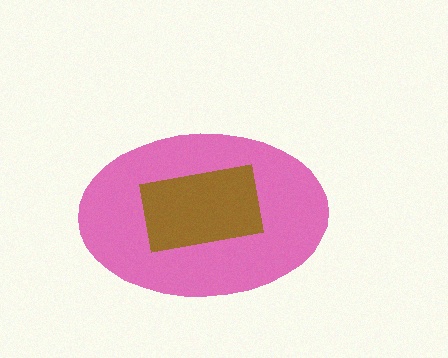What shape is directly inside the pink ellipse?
The brown rectangle.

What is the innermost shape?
The brown rectangle.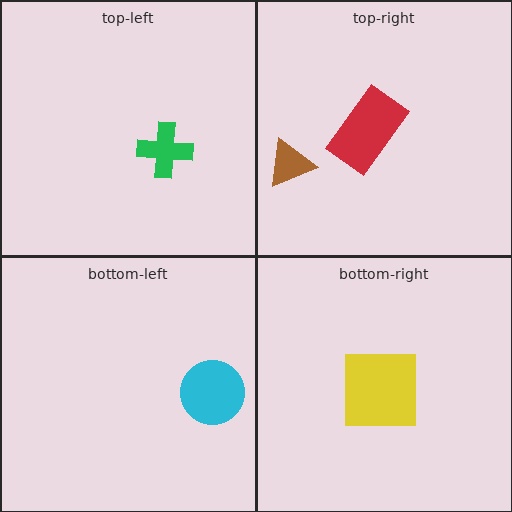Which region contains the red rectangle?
The top-right region.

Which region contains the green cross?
The top-left region.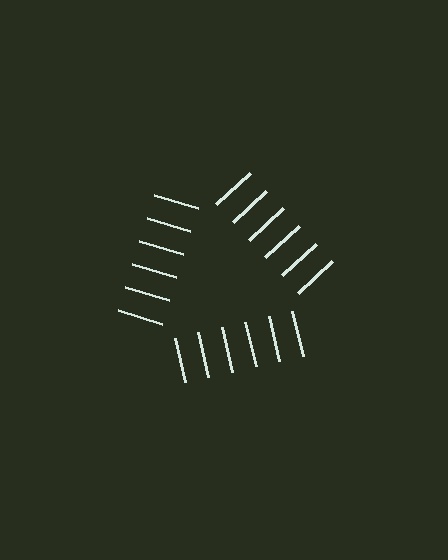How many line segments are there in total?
18 — 6 along each of the 3 edges.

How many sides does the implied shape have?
3 sides — the line-ends trace a triangle.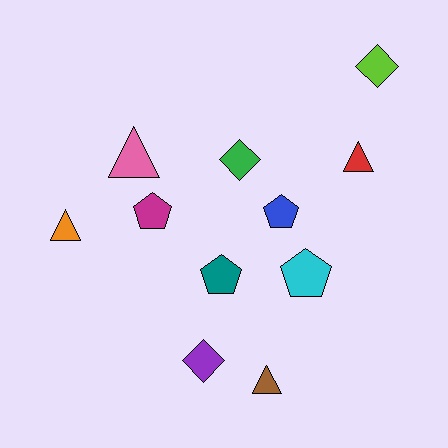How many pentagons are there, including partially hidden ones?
There are 4 pentagons.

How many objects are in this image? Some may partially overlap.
There are 11 objects.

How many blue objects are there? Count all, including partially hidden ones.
There is 1 blue object.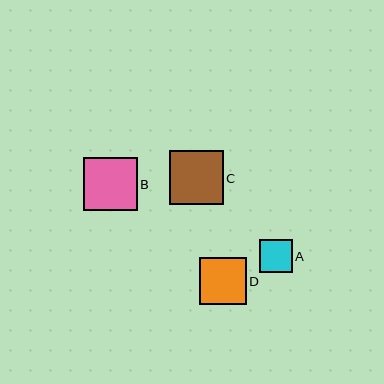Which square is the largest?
Square C is the largest with a size of approximately 54 pixels.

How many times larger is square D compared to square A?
Square D is approximately 1.4 times the size of square A.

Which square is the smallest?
Square A is the smallest with a size of approximately 33 pixels.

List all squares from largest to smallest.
From largest to smallest: C, B, D, A.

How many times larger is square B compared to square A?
Square B is approximately 1.6 times the size of square A.